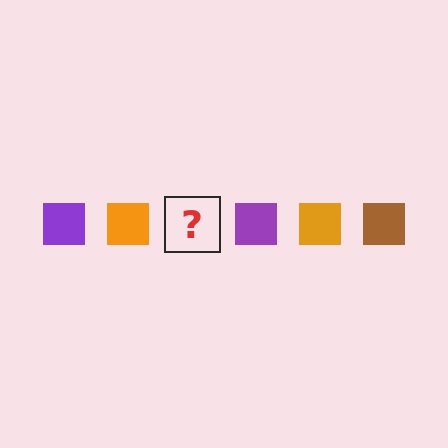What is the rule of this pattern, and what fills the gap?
The rule is that the pattern cycles through purple, orange, brown squares. The gap should be filled with a brown square.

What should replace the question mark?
The question mark should be replaced with a brown square.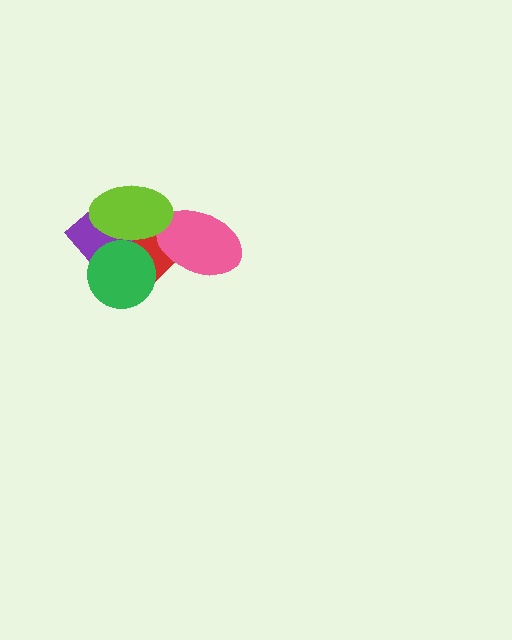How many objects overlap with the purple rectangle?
3 objects overlap with the purple rectangle.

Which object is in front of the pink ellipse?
The lime ellipse is in front of the pink ellipse.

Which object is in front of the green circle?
The lime ellipse is in front of the green circle.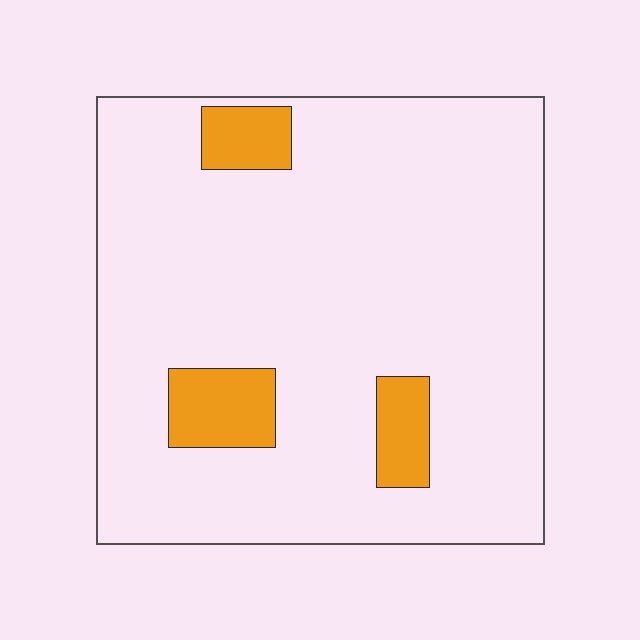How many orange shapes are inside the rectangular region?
3.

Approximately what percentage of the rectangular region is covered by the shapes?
Approximately 10%.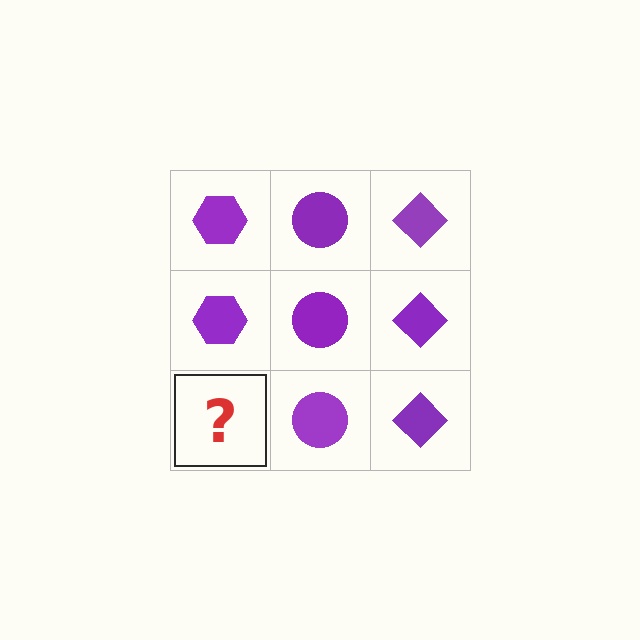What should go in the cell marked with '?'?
The missing cell should contain a purple hexagon.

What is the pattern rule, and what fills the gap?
The rule is that each column has a consistent shape. The gap should be filled with a purple hexagon.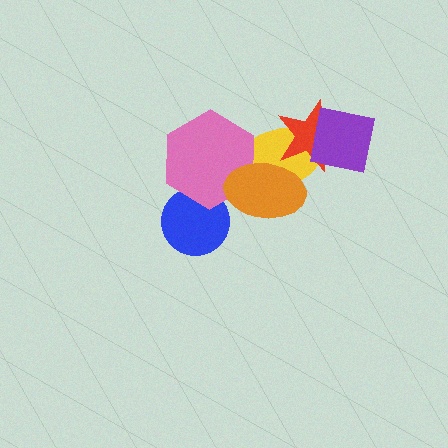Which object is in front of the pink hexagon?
The orange ellipse is in front of the pink hexagon.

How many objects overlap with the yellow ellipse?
3 objects overlap with the yellow ellipse.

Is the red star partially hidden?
Yes, it is partially covered by another shape.